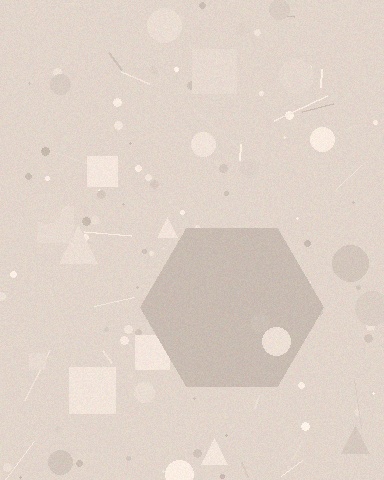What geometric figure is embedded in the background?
A hexagon is embedded in the background.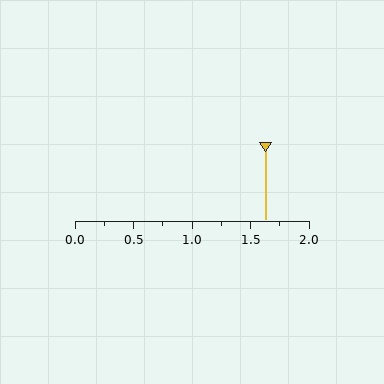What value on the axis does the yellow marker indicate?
The marker indicates approximately 1.62.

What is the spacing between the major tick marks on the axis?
The major ticks are spaced 0.5 apart.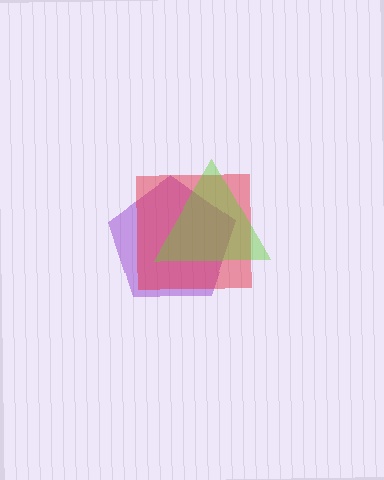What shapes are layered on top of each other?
The layered shapes are: a purple pentagon, a red square, a lime triangle.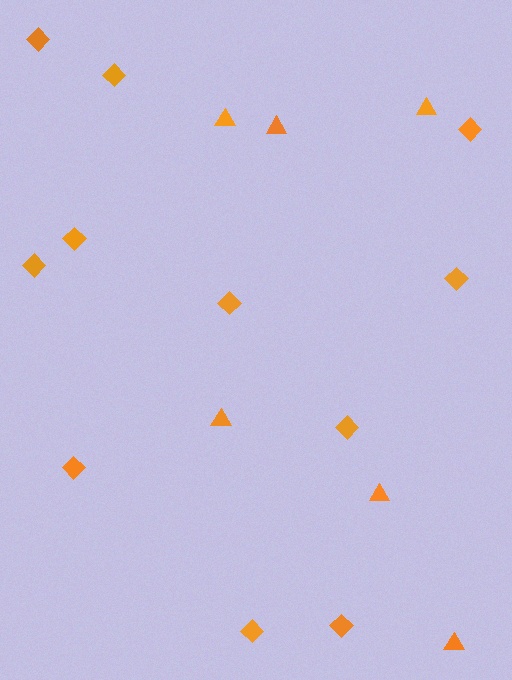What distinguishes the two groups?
There are 2 groups: one group of triangles (6) and one group of diamonds (11).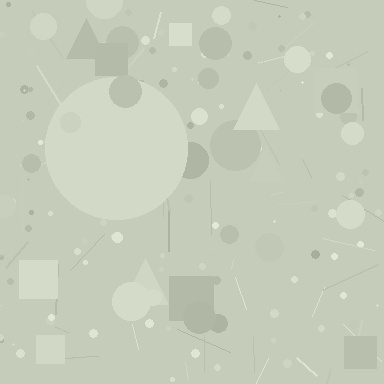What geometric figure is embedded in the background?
A circle is embedded in the background.